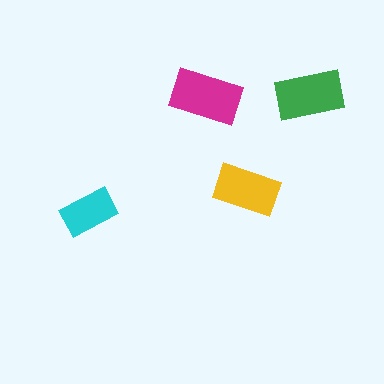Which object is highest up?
The green rectangle is topmost.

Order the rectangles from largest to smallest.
the magenta one, the green one, the yellow one, the cyan one.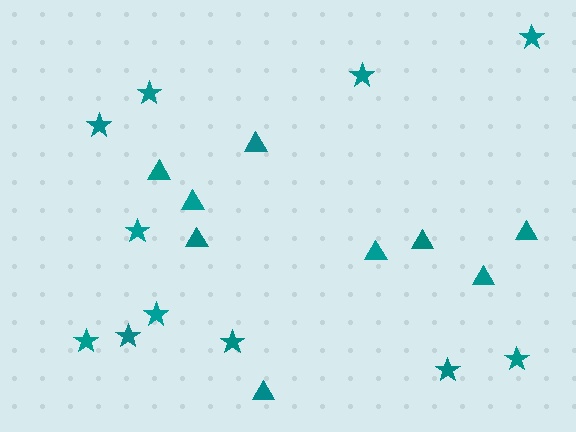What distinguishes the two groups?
There are 2 groups: one group of stars (11) and one group of triangles (9).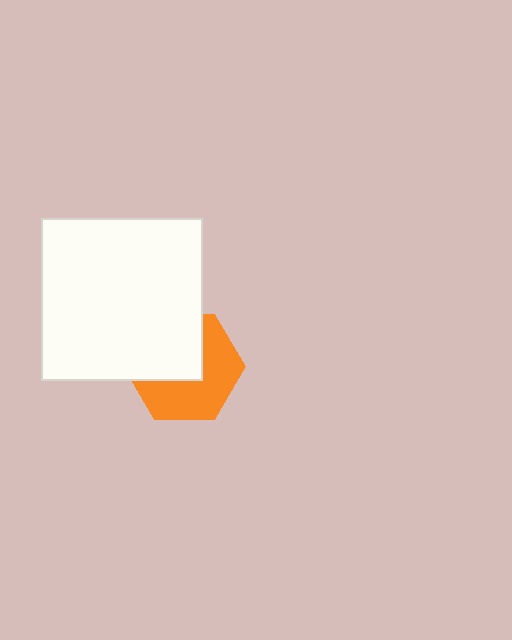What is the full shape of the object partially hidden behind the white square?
The partially hidden object is an orange hexagon.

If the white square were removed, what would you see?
You would see the complete orange hexagon.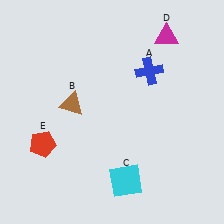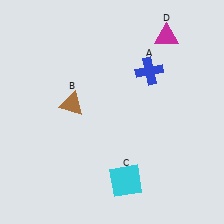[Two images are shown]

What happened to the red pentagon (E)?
The red pentagon (E) was removed in Image 2. It was in the bottom-left area of Image 1.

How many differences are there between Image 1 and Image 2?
There is 1 difference between the two images.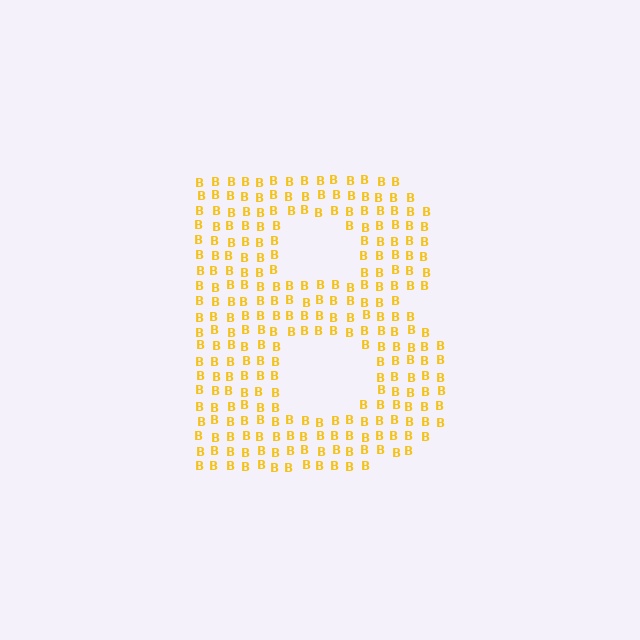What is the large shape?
The large shape is the letter B.